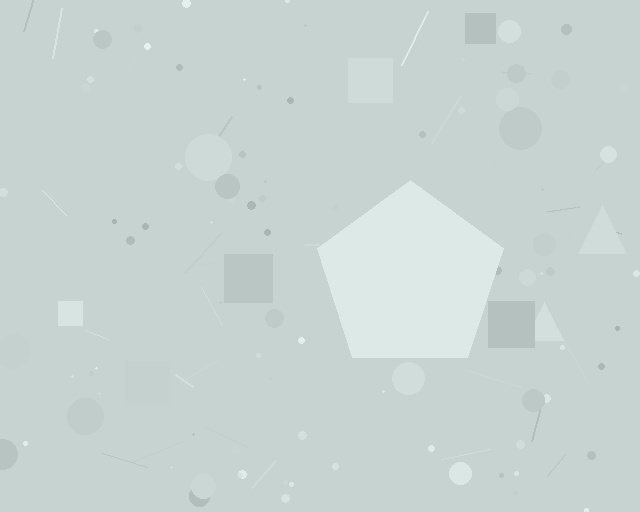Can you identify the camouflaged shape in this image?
The camouflaged shape is a pentagon.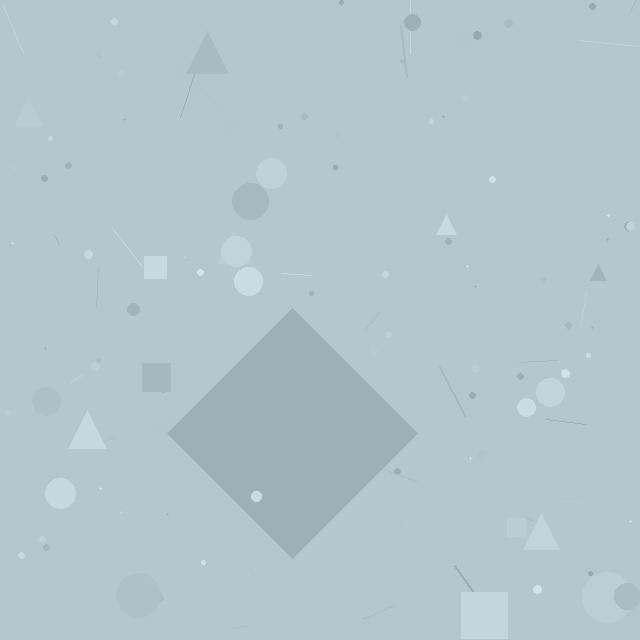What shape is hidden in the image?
A diamond is hidden in the image.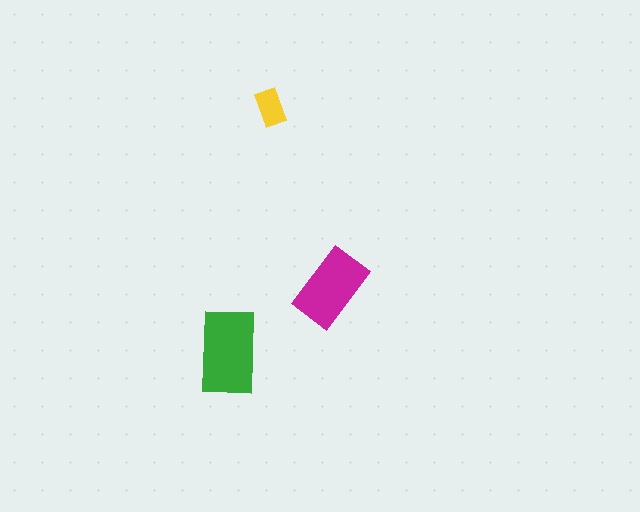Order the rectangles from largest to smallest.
the green one, the magenta one, the yellow one.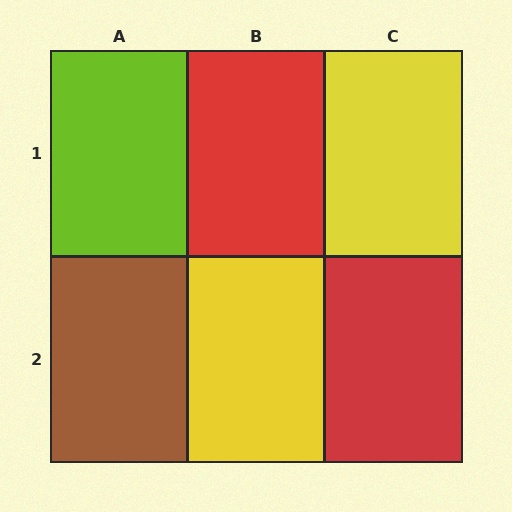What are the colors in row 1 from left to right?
Lime, red, yellow.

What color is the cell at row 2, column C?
Red.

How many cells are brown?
1 cell is brown.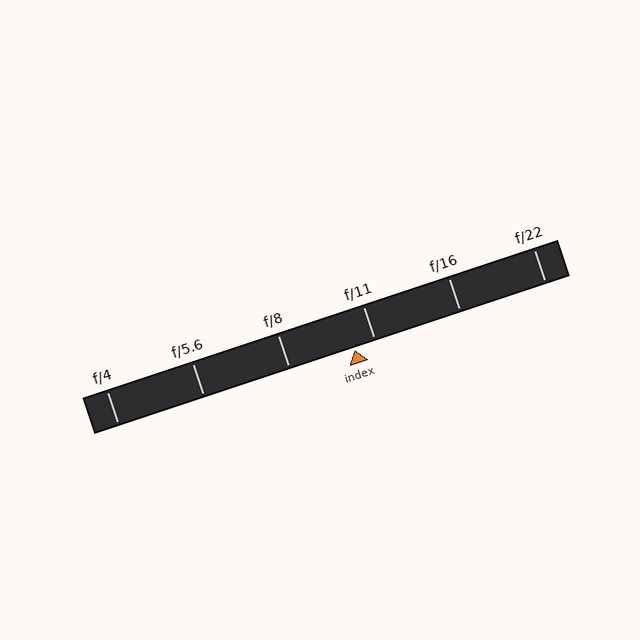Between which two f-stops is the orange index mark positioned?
The index mark is between f/8 and f/11.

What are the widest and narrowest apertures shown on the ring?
The widest aperture shown is f/4 and the narrowest is f/22.